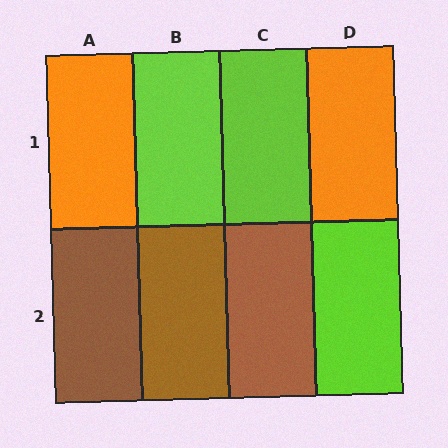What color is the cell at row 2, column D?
Lime.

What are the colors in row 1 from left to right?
Orange, lime, lime, orange.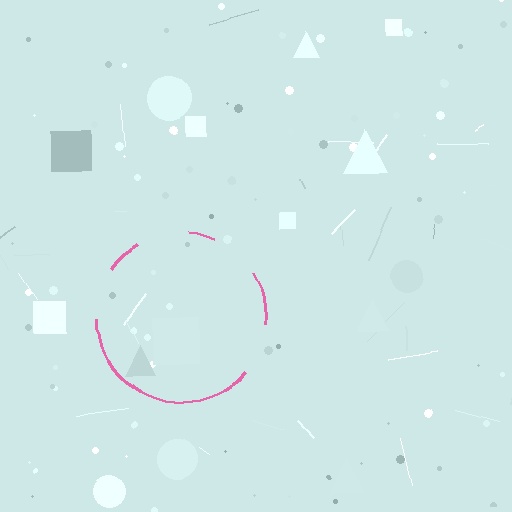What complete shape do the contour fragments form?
The contour fragments form a circle.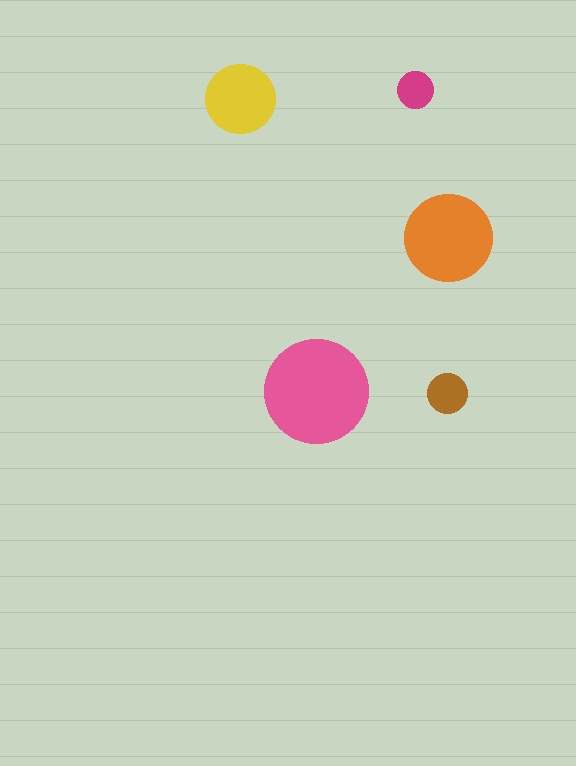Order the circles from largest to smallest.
the pink one, the orange one, the yellow one, the brown one, the magenta one.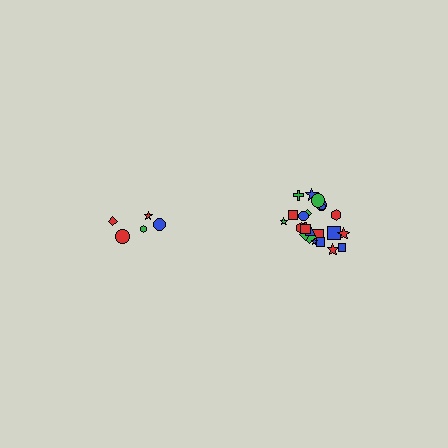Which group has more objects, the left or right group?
The right group.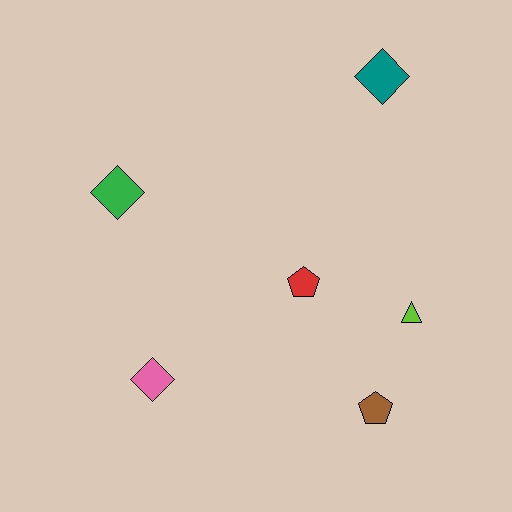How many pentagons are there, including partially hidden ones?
There are 2 pentagons.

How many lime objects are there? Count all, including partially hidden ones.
There is 1 lime object.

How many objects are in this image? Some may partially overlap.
There are 6 objects.